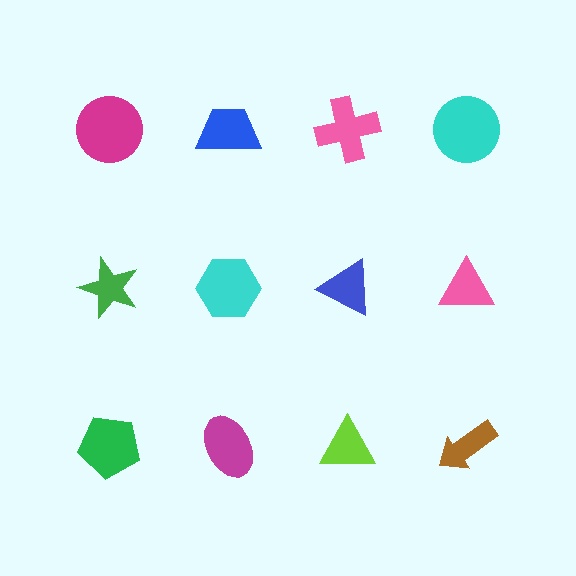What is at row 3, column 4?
A brown arrow.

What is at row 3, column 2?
A magenta ellipse.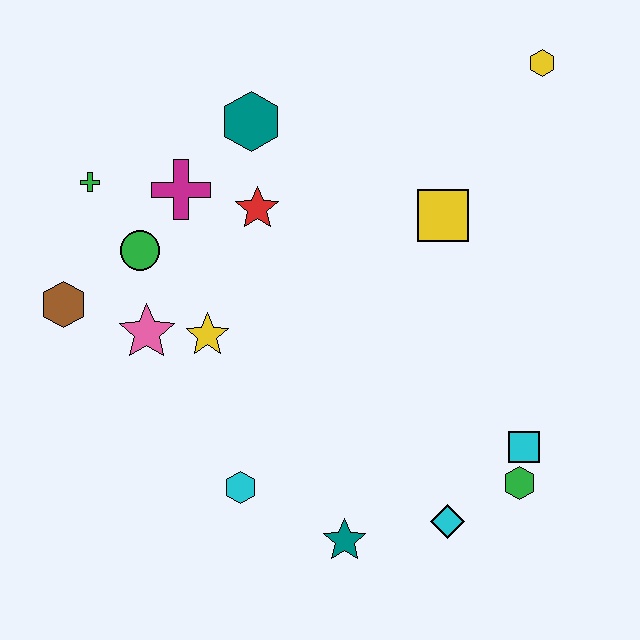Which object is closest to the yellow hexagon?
The yellow square is closest to the yellow hexagon.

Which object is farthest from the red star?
The green hexagon is farthest from the red star.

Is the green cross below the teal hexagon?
Yes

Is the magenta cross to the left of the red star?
Yes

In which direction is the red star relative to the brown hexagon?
The red star is to the right of the brown hexagon.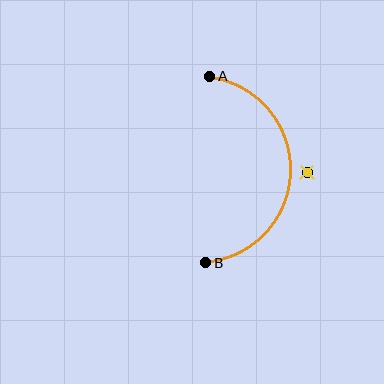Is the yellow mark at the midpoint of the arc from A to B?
No — the yellow mark does not lie on the arc at all. It sits slightly outside the curve.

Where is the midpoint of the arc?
The arc midpoint is the point on the curve farthest from the straight line joining A and B. It sits to the right of that line.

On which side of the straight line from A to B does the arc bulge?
The arc bulges to the right of the straight line connecting A and B.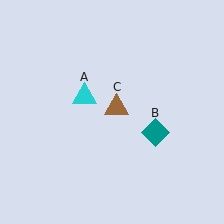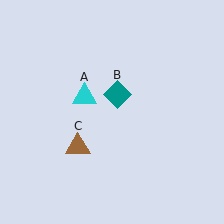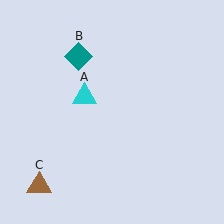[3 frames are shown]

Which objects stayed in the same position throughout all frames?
Cyan triangle (object A) remained stationary.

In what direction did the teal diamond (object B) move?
The teal diamond (object B) moved up and to the left.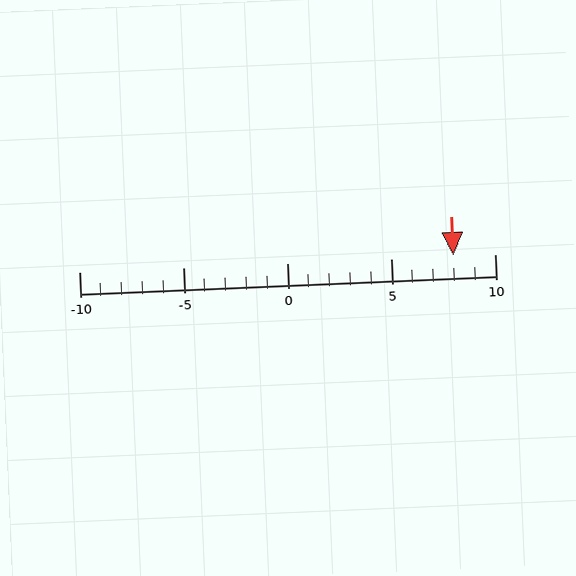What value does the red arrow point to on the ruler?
The red arrow points to approximately 8.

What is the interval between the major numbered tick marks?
The major tick marks are spaced 5 units apart.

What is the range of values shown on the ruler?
The ruler shows values from -10 to 10.